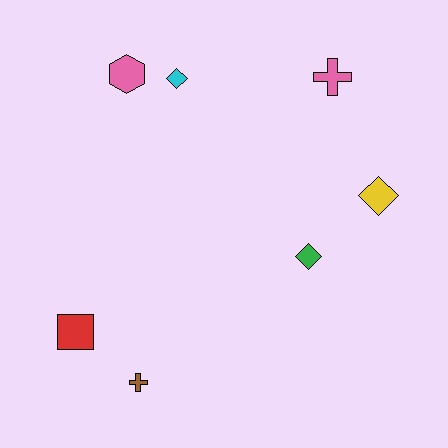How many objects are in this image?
There are 7 objects.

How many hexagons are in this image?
There is 1 hexagon.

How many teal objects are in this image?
There are no teal objects.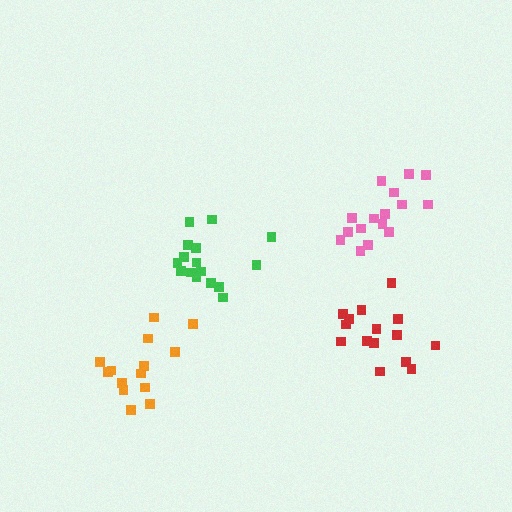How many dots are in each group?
Group 1: 16 dots, Group 2: 16 dots, Group 3: 15 dots, Group 4: 14 dots (61 total).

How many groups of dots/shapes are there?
There are 4 groups.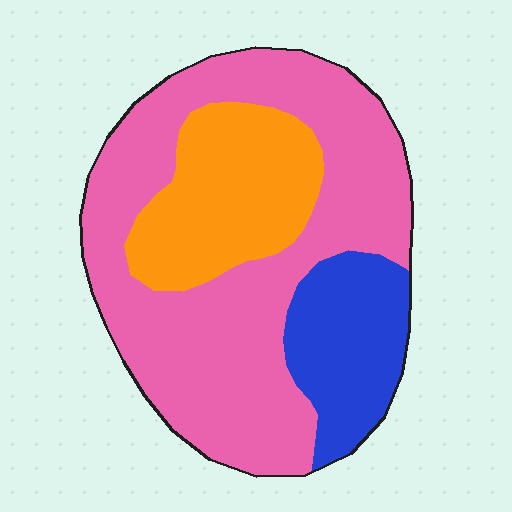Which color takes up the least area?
Blue, at roughly 15%.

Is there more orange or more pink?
Pink.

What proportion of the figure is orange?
Orange takes up about one quarter (1/4) of the figure.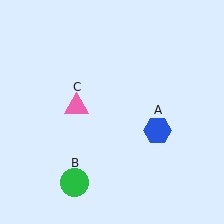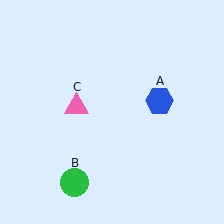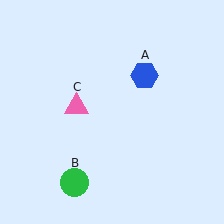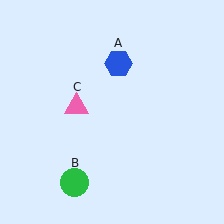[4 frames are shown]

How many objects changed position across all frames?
1 object changed position: blue hexagon (object A).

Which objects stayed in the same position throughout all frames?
Green circle (object B) and pink triangle (object C) remained stationary.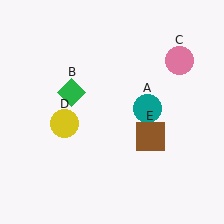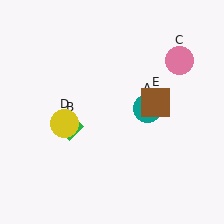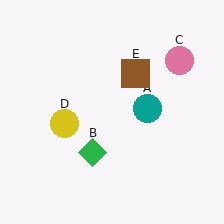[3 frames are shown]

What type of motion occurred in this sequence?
The green diamond (object B), brown square (object E) rotated counterclockwise around the center of the scene.